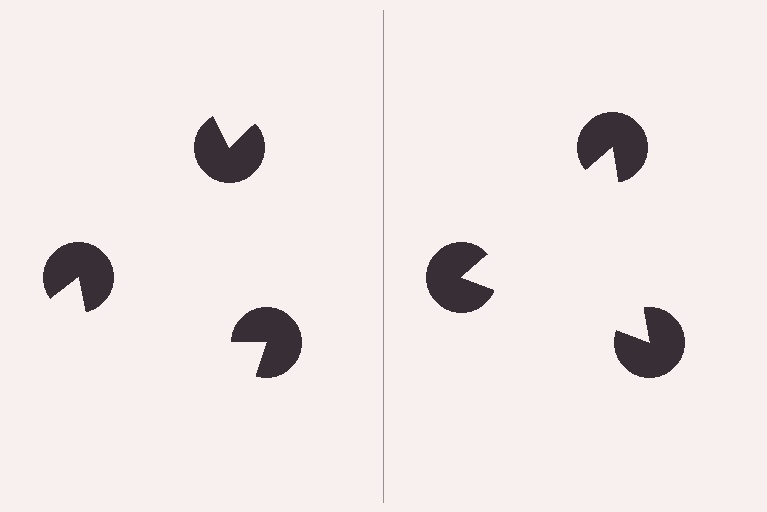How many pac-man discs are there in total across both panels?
6 — 3 on each side.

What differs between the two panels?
The pac-man discs are positioned identically on both sides; only the wedge orientations differ. On the right they align to a triangle; on the left they are misaligned.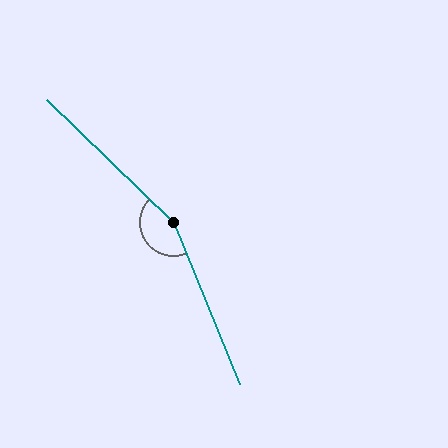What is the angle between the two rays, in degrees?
Approximately 156 degrees.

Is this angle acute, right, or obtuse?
It is obtuse.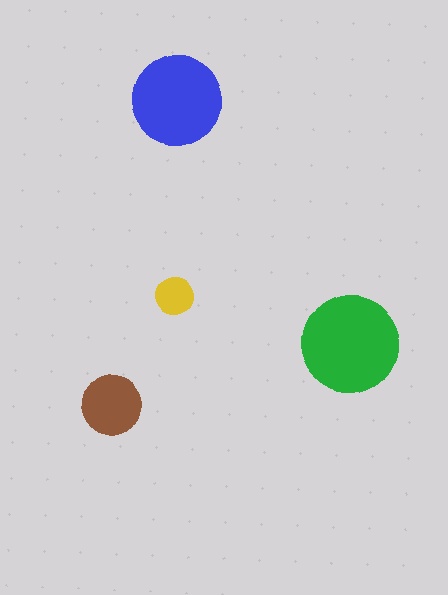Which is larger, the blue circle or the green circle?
The green one.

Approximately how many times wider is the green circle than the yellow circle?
About 2.5 times wider.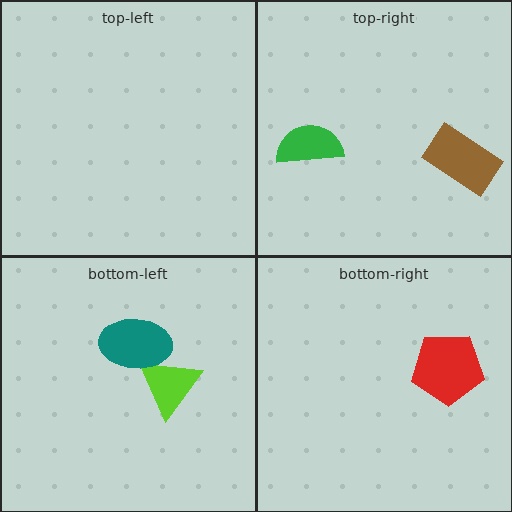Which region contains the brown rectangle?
The top-right region.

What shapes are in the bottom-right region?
The red pentagon.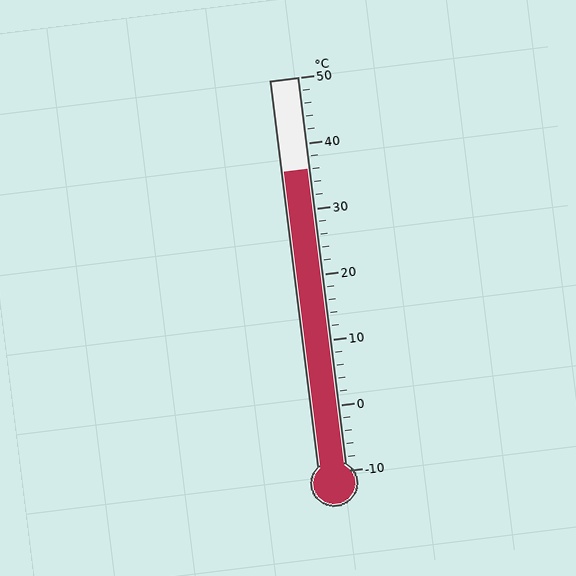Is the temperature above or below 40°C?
The temperature is below 40°C.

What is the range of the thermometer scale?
The thermometer scale ranges from -10°C to 50°C.